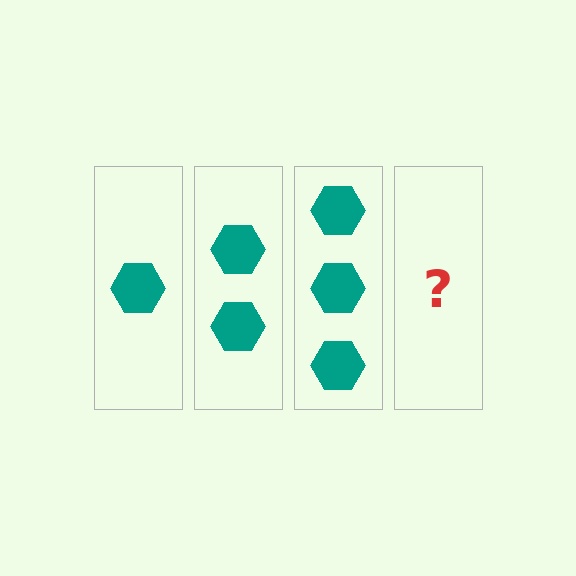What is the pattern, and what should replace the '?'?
The pattern is that each step adds one more hexagon. The '?' should be 4 hexagons.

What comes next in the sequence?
The next element should be 4 hexagons.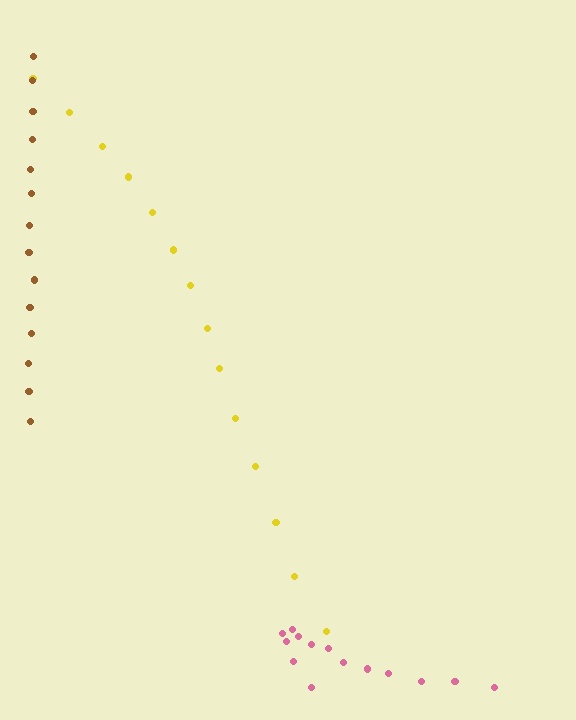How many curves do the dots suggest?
There are 3 distinct paths.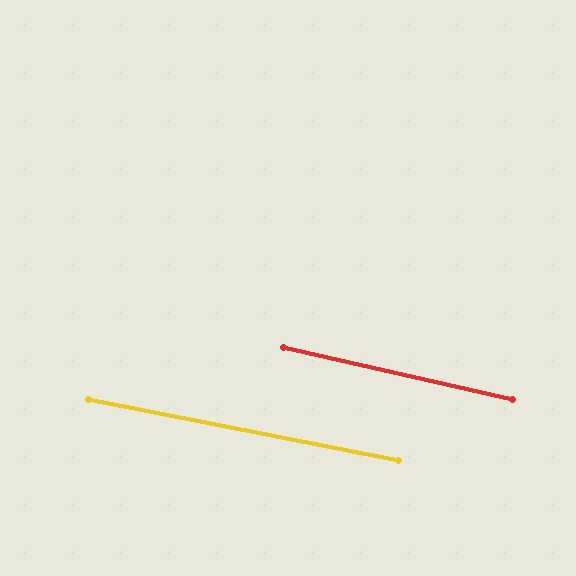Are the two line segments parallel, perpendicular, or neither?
Parallel — their directions differ by only 1.5°.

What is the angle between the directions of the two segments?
Approximately 1 degree.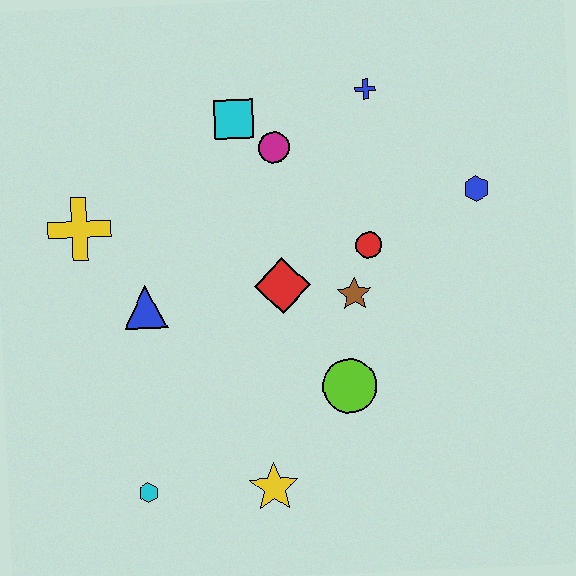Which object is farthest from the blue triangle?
The blue hexagon is farthest from the blue triangle.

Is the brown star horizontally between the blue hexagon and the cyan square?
Yes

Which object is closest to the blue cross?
The magenta circle is closest to the blue cross.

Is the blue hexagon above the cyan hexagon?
Yes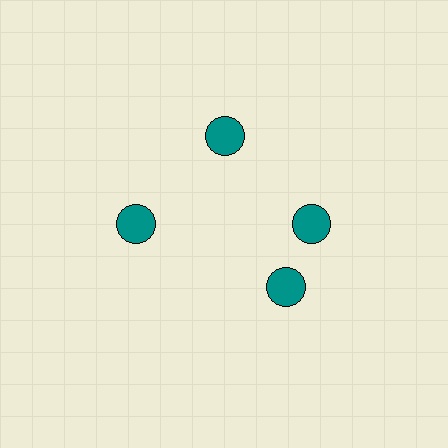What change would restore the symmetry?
The symmetry would be restored by rotating it back into even spacing with its neighbors so that all 4 circles sit at equal angles and equal distance from the center.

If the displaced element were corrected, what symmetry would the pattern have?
It would have 4-fold rotational symmetry — the pattern would map onto itself every 90 degrees.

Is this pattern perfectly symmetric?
No. The 4 teal circles are arranged in a ring, but one element near the 6 o'clock position is rotated out of alignment along the ring, breaking the 4-fold rotational symmetry.